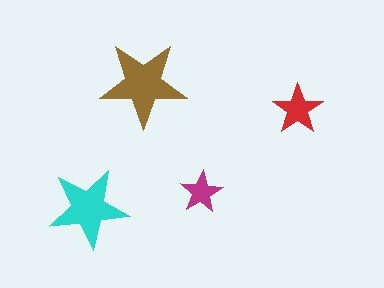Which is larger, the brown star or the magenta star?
The brown one.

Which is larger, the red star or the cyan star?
The cyan one.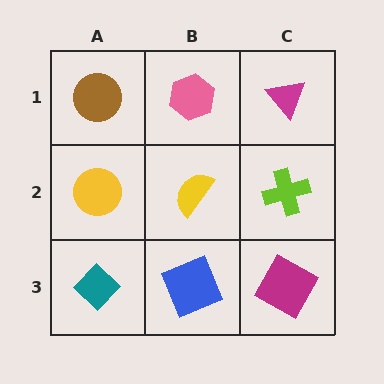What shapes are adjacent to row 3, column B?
A yellow semicircle (row 2, column B), a teal diamond (row 3, column A), a magenta square (row 3, column C).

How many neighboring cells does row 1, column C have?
2.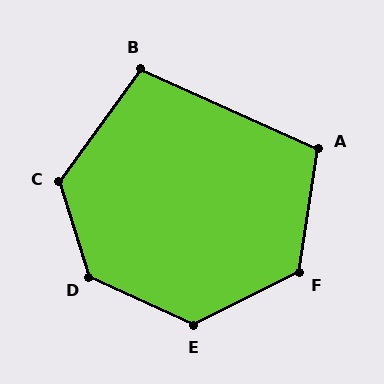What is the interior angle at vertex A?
Approximately 105 degrees (obtuse).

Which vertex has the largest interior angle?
D, at approximately 132 degrees.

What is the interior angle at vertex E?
Approximately 128 degrees (obtuse).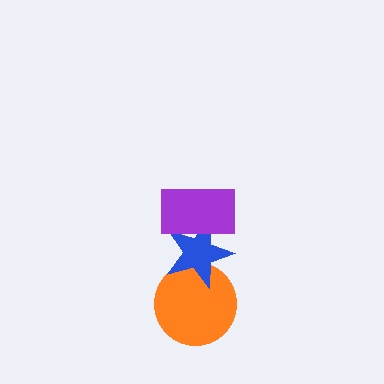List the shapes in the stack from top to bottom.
From top to bottom: the purple rectangle, the blue star, the orange circle.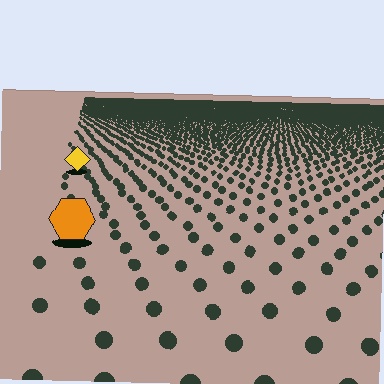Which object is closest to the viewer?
The orange hexagon is closest. The texture marks near it are larger and more spread out.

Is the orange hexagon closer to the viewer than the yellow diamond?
Yes. The orange hexagon is closer — you can tell from the texture gradient: the ground texture is coarser near it.